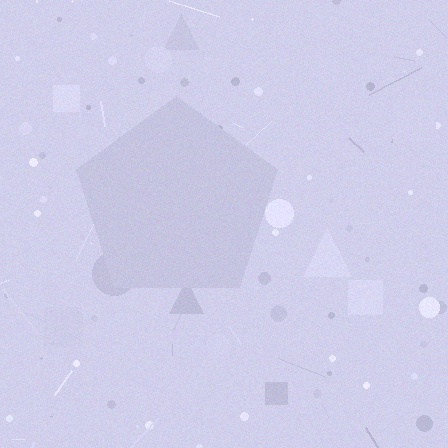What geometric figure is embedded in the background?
A pentagon is embedded in the background.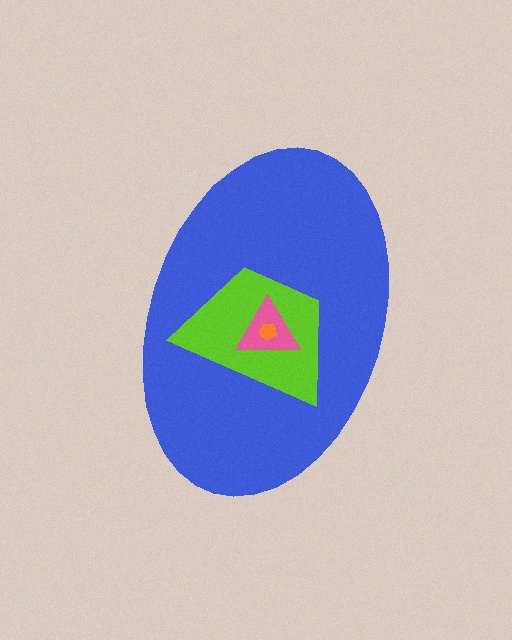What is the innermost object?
The orange pentagon.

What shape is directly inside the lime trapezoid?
The pink triangle.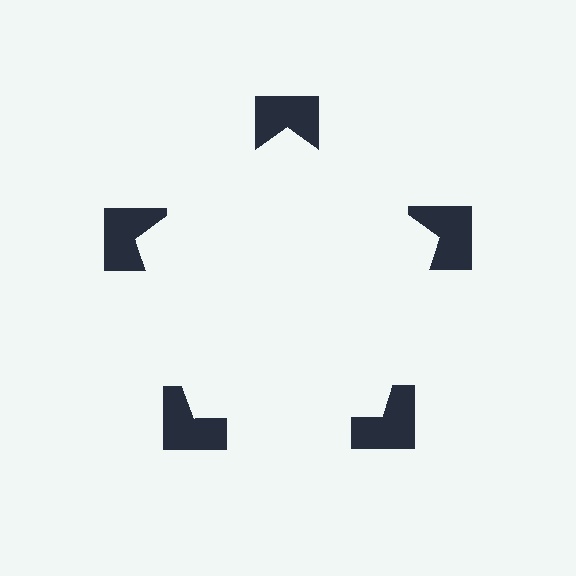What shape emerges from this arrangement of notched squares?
An illusory pentagon — its edges are inferred from the aligned wedge cuts in the notched squares, not physically drawn.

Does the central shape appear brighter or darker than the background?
It typically appears slightly brighter than the background, even though no actual brightness change is drawn.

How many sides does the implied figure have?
5 sides.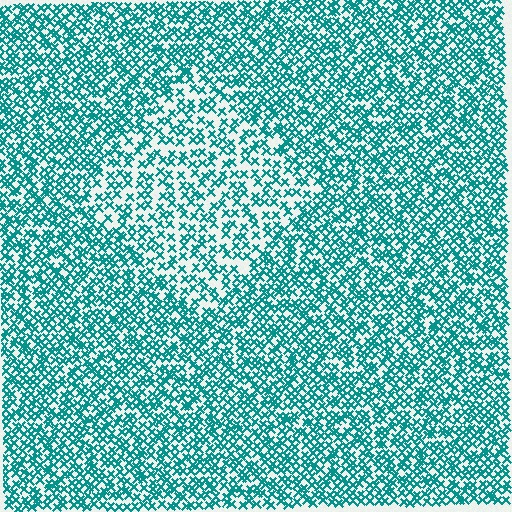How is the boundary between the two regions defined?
The boundary is defined by a change in element density (approximately 1.7x ratio). All elements are the same color, size, and shape.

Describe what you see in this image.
The image contains small teal elements arranged at two different densities. A diamond-shaped region is visible where the elements are less densely packed than the surrounding area.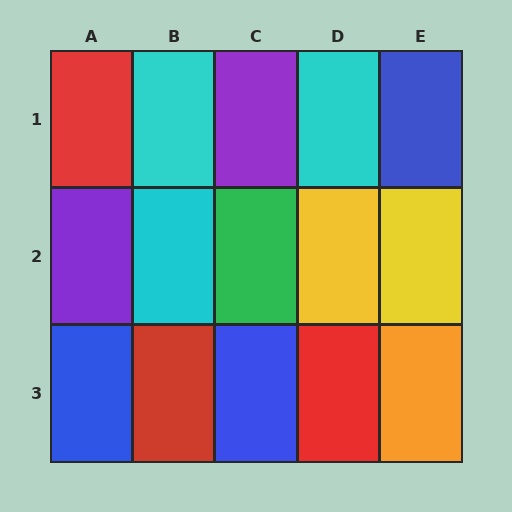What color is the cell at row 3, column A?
Blue.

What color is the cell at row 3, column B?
Red.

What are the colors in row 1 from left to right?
Red, cyan, purple, cyan, blue.